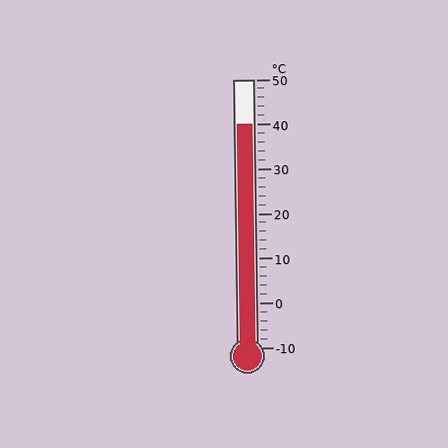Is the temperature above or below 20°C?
The temperature is above 20°C.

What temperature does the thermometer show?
The thermometer shows approximately 40°C.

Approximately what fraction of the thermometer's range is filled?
The thermometer is filled to approximately 85% of its range.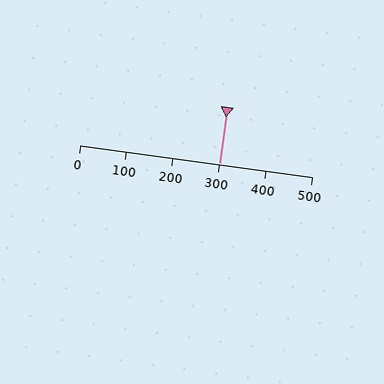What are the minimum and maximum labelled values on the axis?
The axis runs from 0 to 500.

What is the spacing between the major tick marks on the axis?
The major ticks are spaced 100 apart.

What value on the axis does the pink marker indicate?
The marker indicates approximately 300.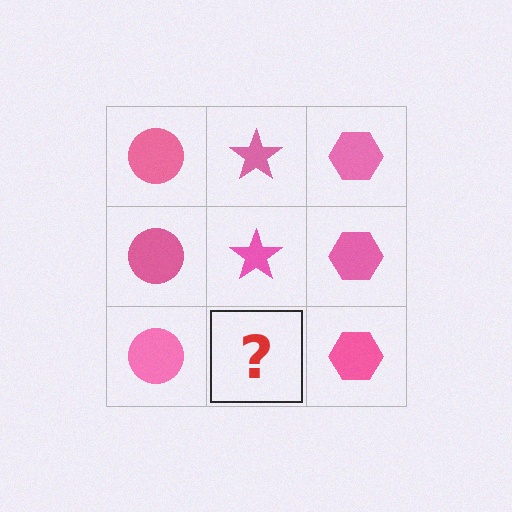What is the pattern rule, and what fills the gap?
The rule is that each column has a consistent shape. The gap should be filled with a pink star.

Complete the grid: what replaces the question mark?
The question mark should be replaced with a pink star.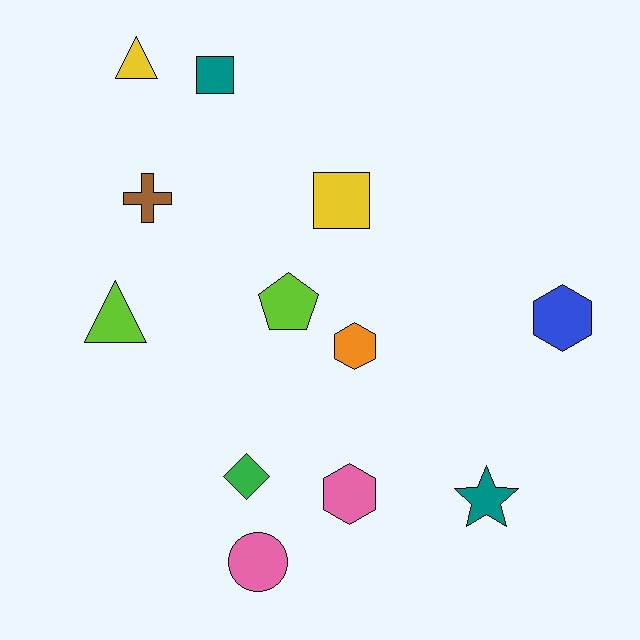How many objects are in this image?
There are 12 objects.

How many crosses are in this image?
There is 1 cross.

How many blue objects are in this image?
There is 1 blue object.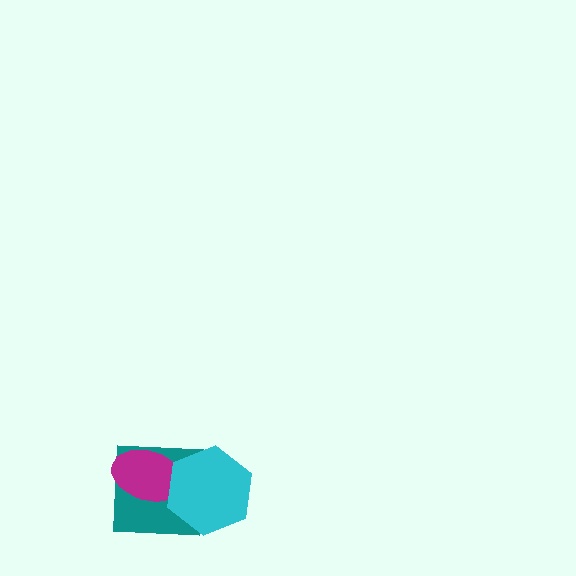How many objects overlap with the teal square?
2 objects overlap with the teal square.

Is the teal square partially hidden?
Yes, it is partially covered by another shape.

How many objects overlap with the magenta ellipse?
2 objects overlap with the magenta ellipse.